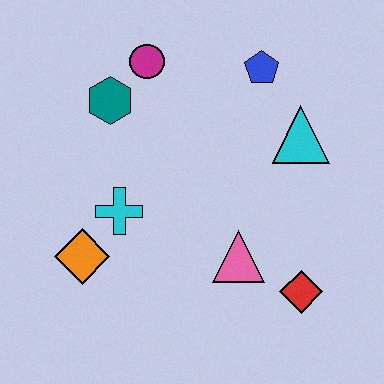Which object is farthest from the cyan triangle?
The orange diamond is farthest from the cyan triangle.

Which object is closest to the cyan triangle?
The blue pentagon is closest to the cyan triangle.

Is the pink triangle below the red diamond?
No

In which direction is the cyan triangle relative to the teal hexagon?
The cyan triangle is to the right of the teal hexagon.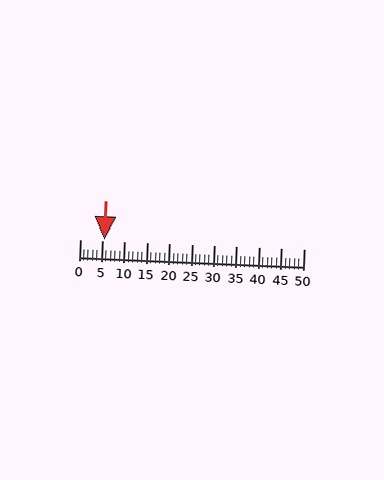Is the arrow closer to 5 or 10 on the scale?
The arrow is closer to 5.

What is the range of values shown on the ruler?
The ruler shows values from 0 to 50.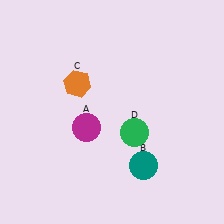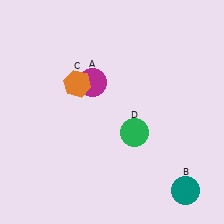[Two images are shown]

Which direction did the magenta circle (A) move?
The magenta circle (A) moved up.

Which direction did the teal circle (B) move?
The teal circle (B) moved right.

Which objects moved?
The objects that moved are: the magenta circle (A), the teal circle (B).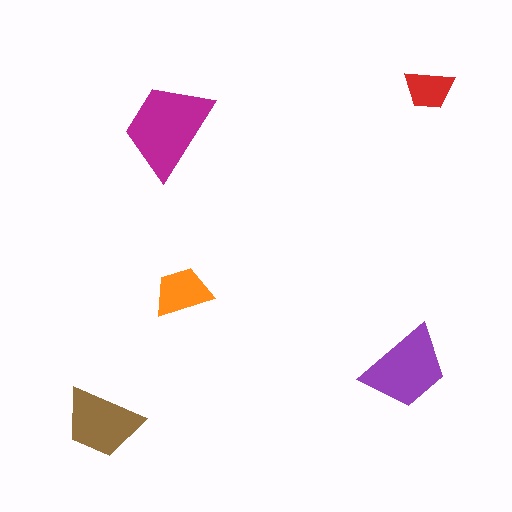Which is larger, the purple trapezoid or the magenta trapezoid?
The magenta one.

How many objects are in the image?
There are 5 objects in the image.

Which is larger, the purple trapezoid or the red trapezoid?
The purple one.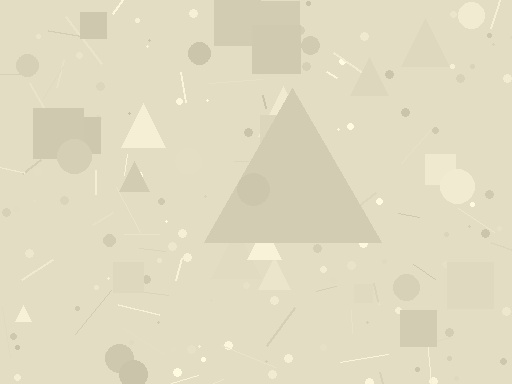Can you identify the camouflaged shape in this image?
The camouflaged shape is a triangle.